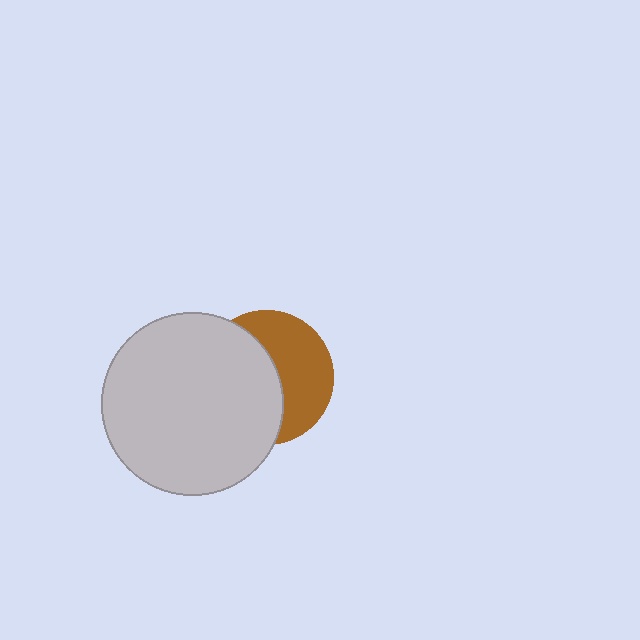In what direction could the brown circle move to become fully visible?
The brown circle could move right. That would shift it out from behind the light gray circle entirely.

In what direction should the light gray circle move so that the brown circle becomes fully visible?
The light gray circle should move left. That is the shortest direction to clear the overlap and leave the brown circle fully visible.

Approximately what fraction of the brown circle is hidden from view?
Roughly 54% of the brown circle is hidden behind the light gray circle.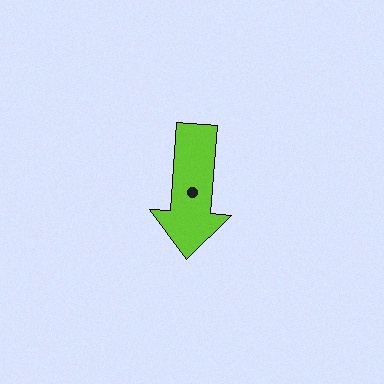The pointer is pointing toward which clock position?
Roughly 6 o'clock.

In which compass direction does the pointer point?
South.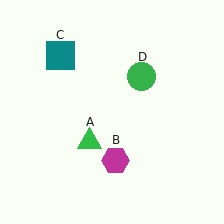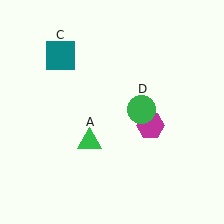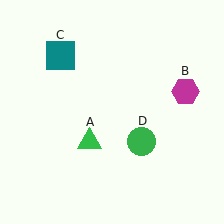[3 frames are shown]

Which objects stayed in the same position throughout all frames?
Green triangle (object A) and teal square (object C) remained stationary.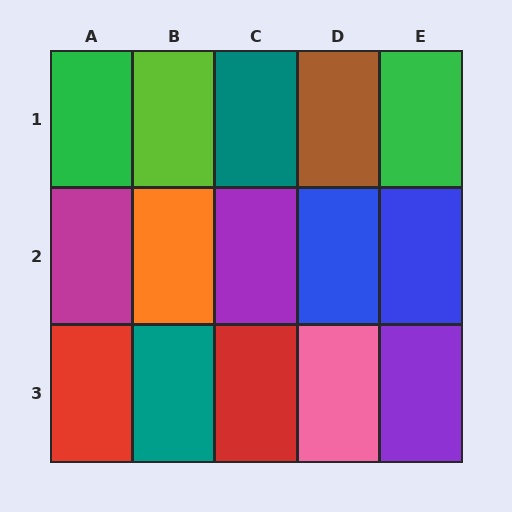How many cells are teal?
2 cells are teal.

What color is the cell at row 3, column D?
Pink.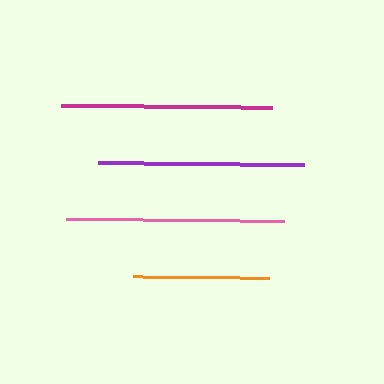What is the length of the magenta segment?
The magenta segment is approximately 211 pixels long.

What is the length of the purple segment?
The purple segment is approximately 206 pixels long.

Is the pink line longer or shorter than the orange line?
The pink line is longer than the orange line.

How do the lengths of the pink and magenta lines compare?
The pink and magenta lines are approximately the same length.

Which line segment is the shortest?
The orange line is the shortest at approximately 137 pixels.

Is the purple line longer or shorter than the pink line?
The pink line is longer than the purple line.